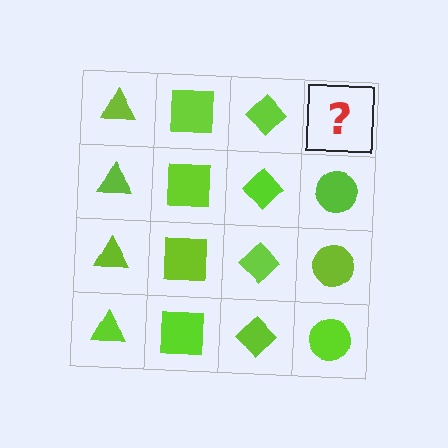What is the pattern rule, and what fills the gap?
The rule is that each column has a consistent shape. The gap should be filled with a lime circle.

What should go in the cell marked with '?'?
The missing cell should contain a lime circle.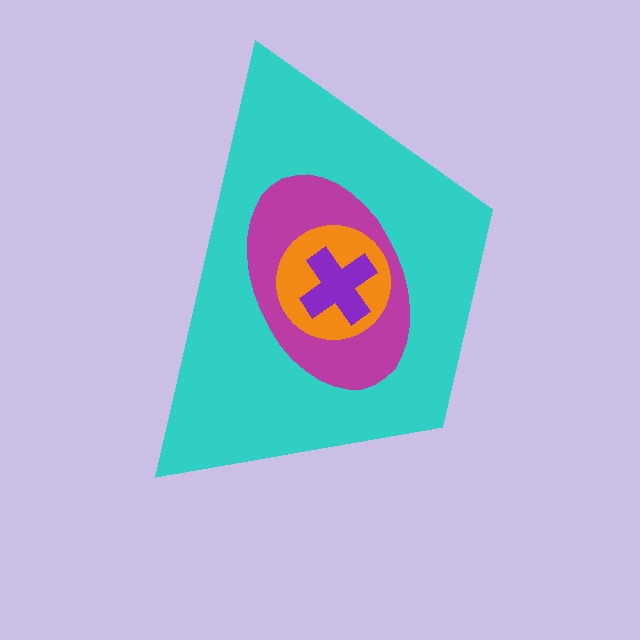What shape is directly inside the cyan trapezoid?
The magenta ellipse.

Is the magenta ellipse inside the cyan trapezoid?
Yes.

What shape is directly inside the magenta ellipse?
The orange circle.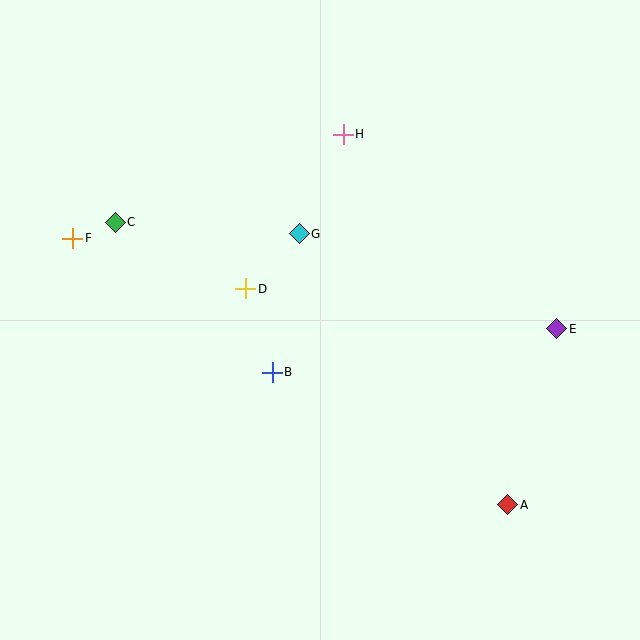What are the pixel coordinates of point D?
Point D is at (246, 289).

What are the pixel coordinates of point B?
Point B is at (272, 372).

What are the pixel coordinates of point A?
Point A is at (508, 505).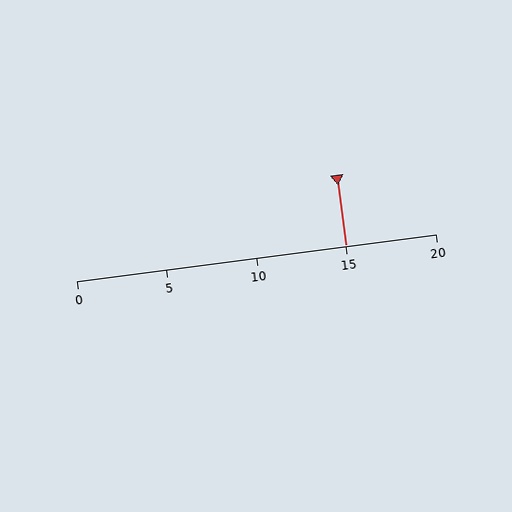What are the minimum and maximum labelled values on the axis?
The axis runs from 0 to 20.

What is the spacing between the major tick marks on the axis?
The major ticks are spaced 5 apart.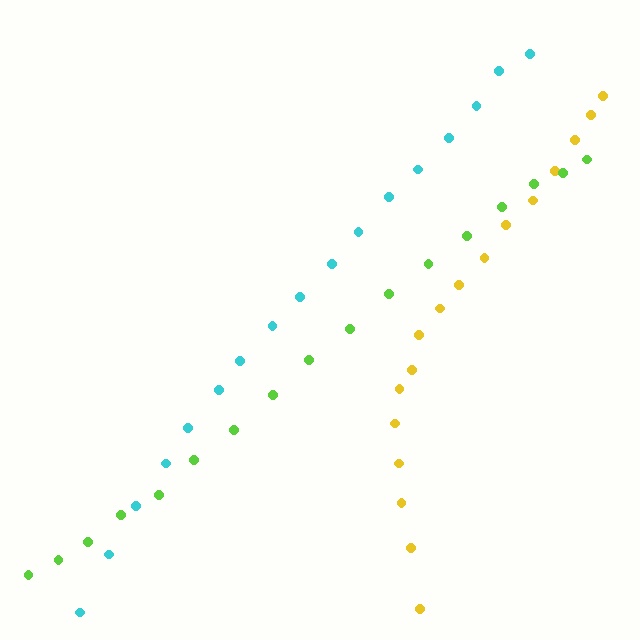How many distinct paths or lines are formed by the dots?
There are 3 distinct paths.